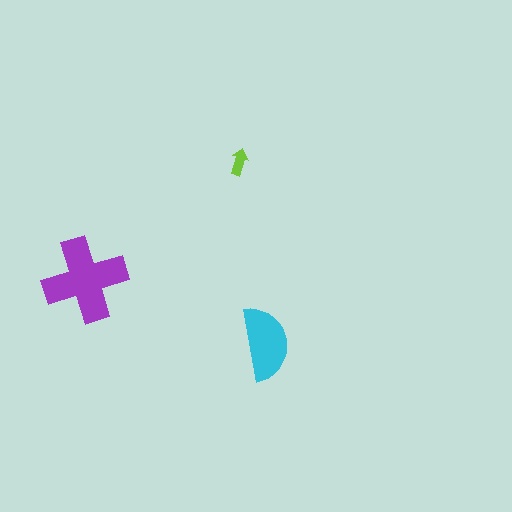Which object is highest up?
The lime arrow is topmost.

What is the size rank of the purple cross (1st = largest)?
1st.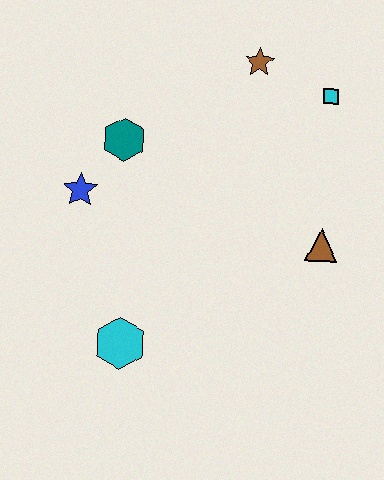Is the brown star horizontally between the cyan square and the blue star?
Yes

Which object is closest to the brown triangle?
The cyan square is closest to the brown triangle.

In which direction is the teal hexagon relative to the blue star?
The teal hexagon is above the blue star.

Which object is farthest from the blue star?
The cyan square is farthest from the blue star.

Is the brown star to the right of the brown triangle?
No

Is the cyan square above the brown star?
No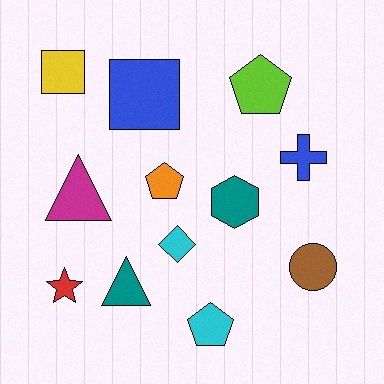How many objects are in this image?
There are 12 objects.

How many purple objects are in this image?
There are no purple objects.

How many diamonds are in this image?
There is 1 diamond.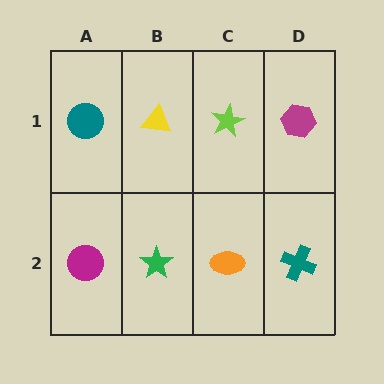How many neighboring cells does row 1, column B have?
3.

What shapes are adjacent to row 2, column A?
A teal circle (row 1, column A), a green star (row 2, column B).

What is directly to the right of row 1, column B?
A lime star.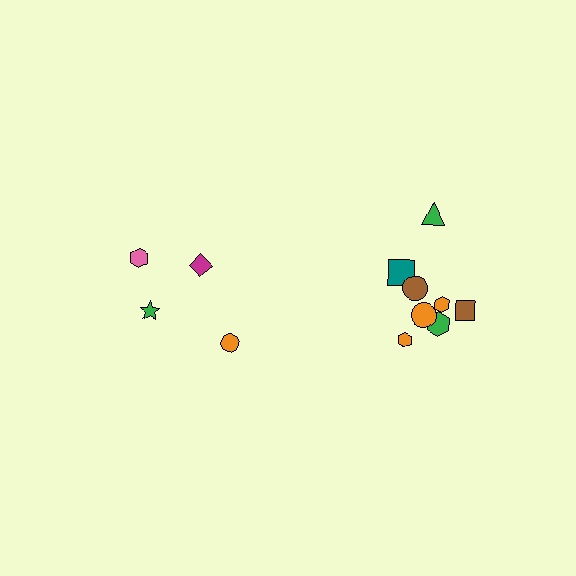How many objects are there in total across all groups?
There are 12 objects.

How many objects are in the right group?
There are 8 objects.